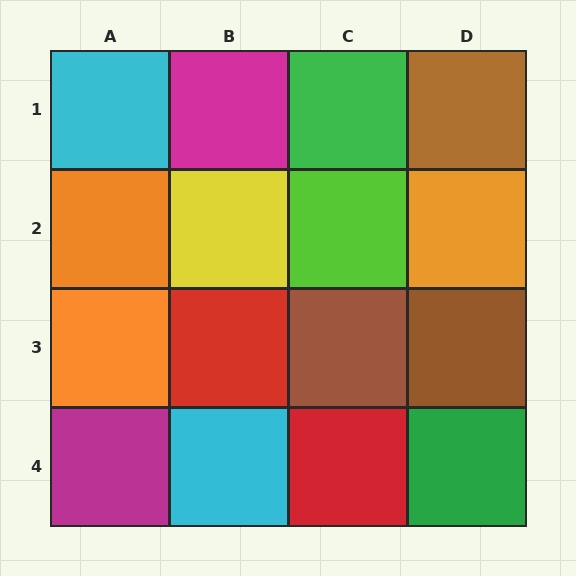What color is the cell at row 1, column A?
Cyan.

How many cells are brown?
3 cells are brown.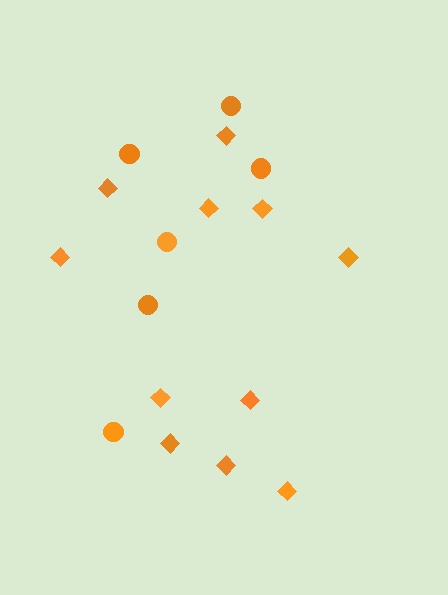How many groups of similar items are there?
There are 2 groups: one group of diamonds (11) and one group of circles (6).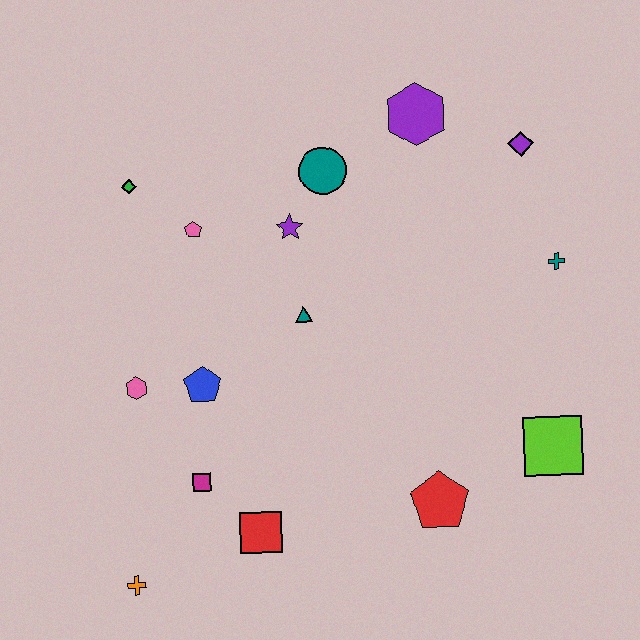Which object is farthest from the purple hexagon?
The orange cross is farthest from the purple hexagon.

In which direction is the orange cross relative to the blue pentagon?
The orange cross is below the blue pentagon.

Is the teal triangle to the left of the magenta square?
No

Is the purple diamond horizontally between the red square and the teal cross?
Yes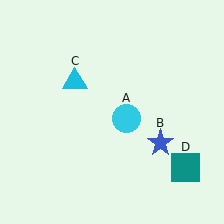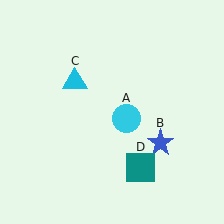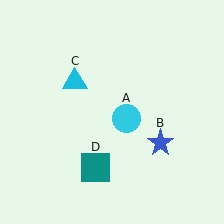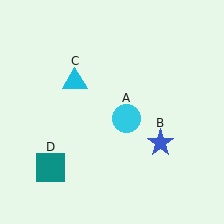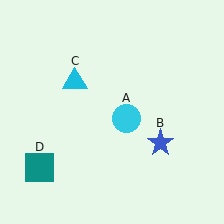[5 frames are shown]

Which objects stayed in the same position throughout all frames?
Cyan circle (object A) and blue star (object B) and cyan triangle (object C) remained stationary.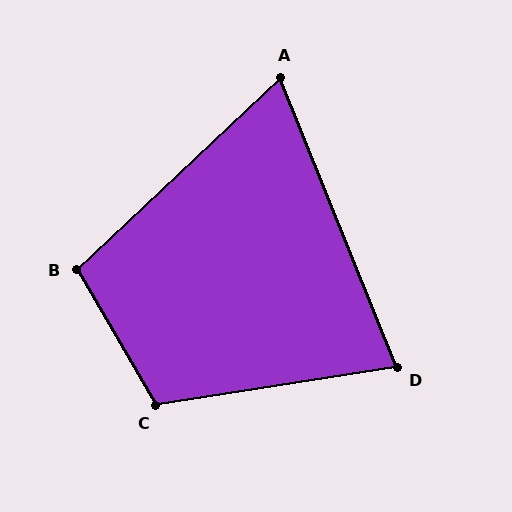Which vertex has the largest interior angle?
C, at approximately 111 degrees.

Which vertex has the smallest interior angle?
A, at approximately 69 degrees.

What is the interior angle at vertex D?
Approximately 77 degrees (acute).